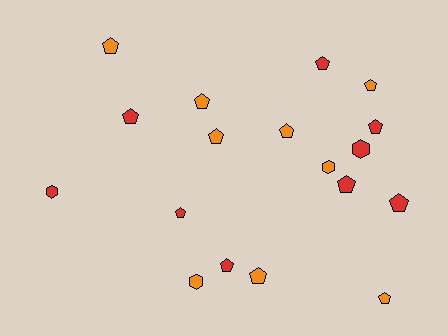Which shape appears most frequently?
Pentagon, with 14 objects.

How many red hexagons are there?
There are 2 red hexagons.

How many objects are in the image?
There are 18 objects.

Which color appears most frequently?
Orange, with 9 objects.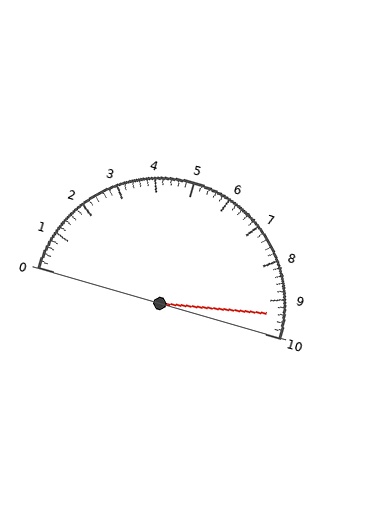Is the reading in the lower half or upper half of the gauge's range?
The reading is in the upper half of the range (0 to 10).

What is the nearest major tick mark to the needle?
The nearest major tick mark is 9.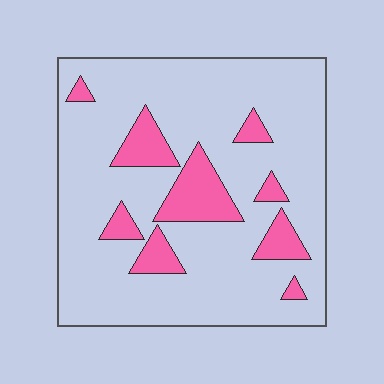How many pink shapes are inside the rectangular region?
9.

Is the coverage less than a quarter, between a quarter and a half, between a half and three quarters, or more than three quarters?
Less than a quarter.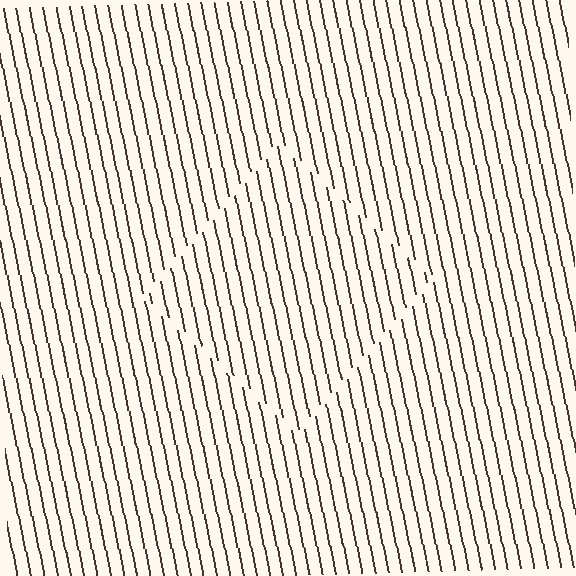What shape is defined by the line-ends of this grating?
An illusory square. The interior of the shape contains the same grating, shifted by half a period — the contour is defined by the phase discontinuity where line-ends from the inner and outer gratings abut.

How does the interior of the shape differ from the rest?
The interior of the shape contains the same grating, shifted by half a period — the contour is defined by the phase discontinuity where line-ends from the inner and outer gratings abut.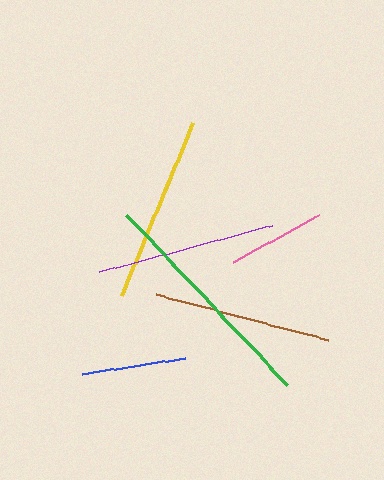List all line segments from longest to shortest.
From longest to shortest: green, yellow, purple, brown, blue, pink.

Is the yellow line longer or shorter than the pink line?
The yellow line is longer than the pink line.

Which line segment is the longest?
The green line is the longest at approximately 233 pixels.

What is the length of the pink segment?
The pink segment is approximately 97 pixels long.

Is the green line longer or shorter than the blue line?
The green line is longer than the blue line.